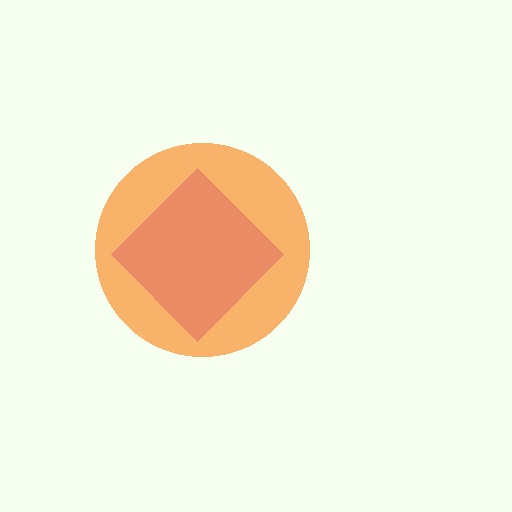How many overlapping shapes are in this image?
There are 2 overlapping shapes in the image.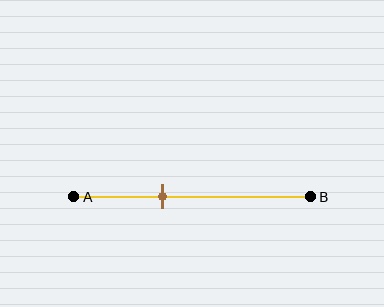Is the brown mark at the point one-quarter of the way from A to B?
No, the mark is at about 35% from A, not at the 25% one-quarter point.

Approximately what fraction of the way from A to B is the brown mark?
The brown mark is approximately 35% of the way from A to B.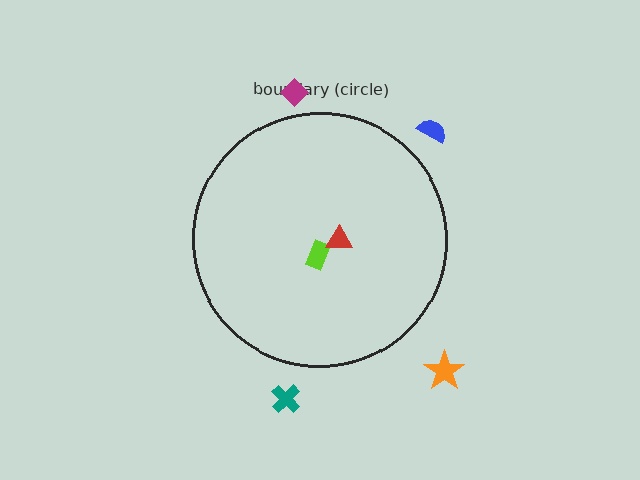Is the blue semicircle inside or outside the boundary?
Outside.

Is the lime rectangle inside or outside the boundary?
Inside.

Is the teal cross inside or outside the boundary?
Outside.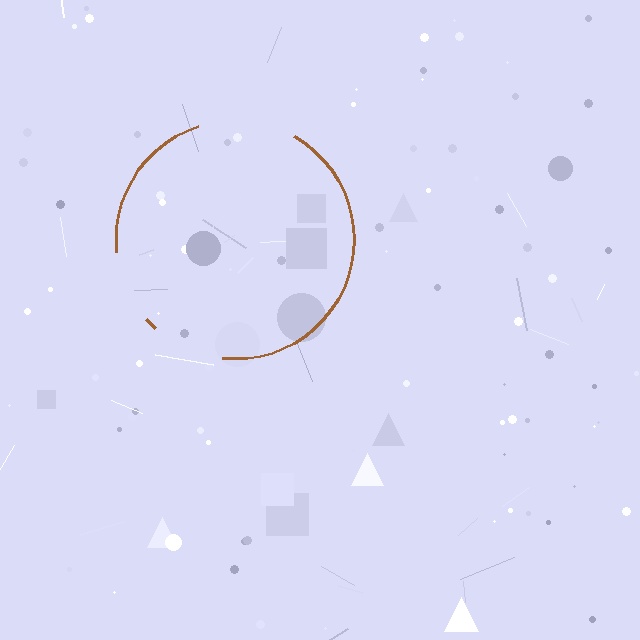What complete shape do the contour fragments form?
The contour fragments form a circle.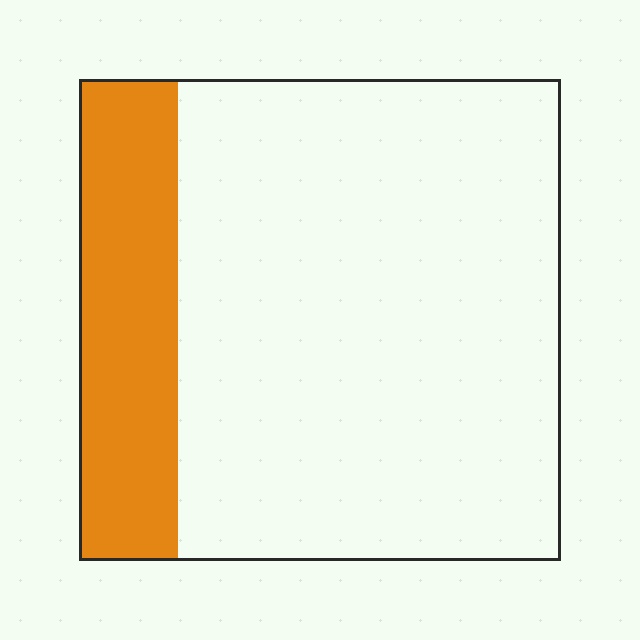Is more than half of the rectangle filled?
No.